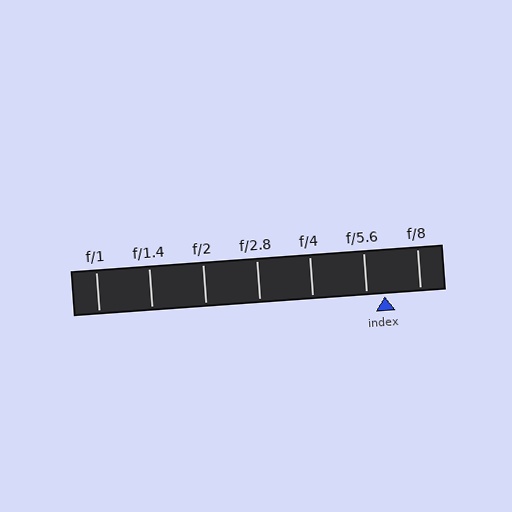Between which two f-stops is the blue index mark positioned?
The index mark is between f/5.6 and f/8.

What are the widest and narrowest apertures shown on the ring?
The widest aperture shown is f/1 and the narrowest is f/8.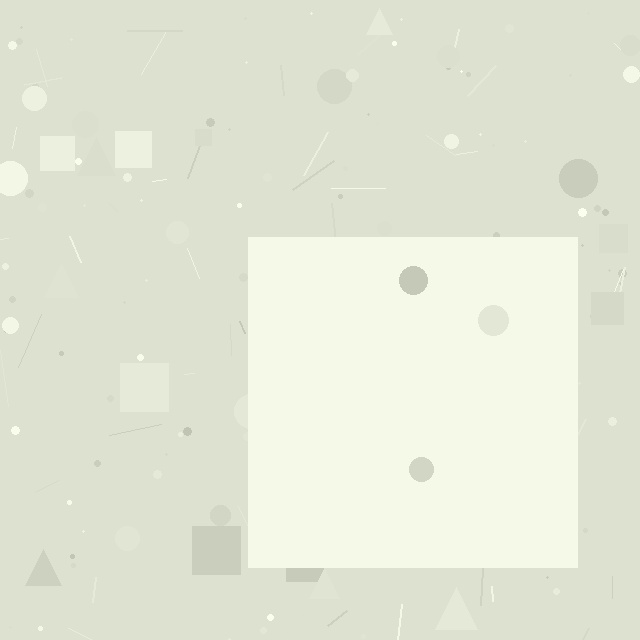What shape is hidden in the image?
A square is hidden in the image.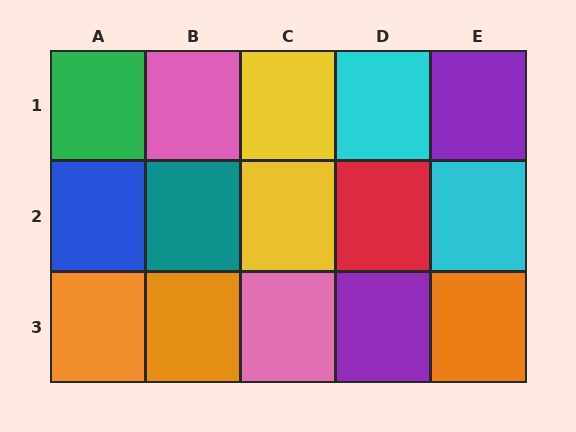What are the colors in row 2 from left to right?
Blue, teal, yellow, red, cyan.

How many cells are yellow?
2 cells are yellow.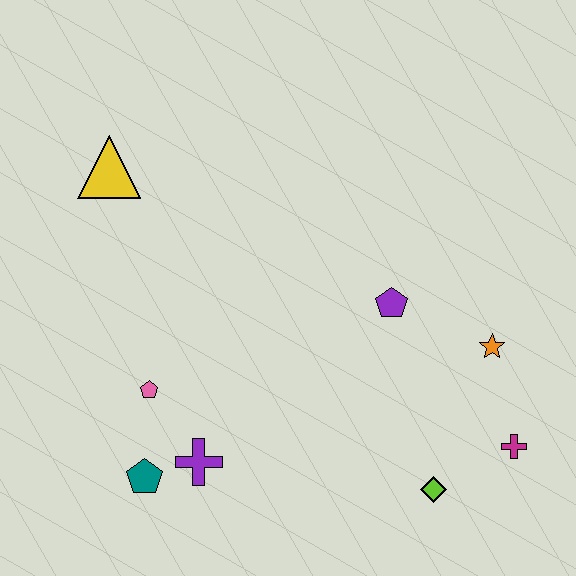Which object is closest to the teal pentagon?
The purple cross is closest to the teal pentagon.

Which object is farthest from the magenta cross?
The yellow triangle is farthest from the magenta cross.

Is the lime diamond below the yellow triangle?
Yes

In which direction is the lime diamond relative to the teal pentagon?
The lime diamond is to the right of the teal pentagon.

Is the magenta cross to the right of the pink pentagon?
Yes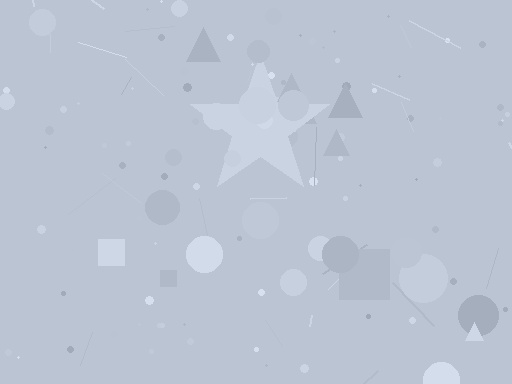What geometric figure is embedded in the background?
A star is embedded in the background.